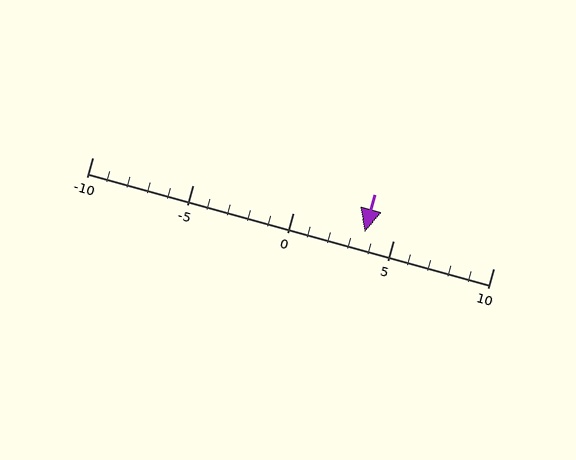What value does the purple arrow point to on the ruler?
The purple arrow points to approximately 4.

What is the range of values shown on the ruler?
The ruler shows values from -10 to 10.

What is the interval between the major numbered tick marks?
The major tick marks are spaced 5 units apart.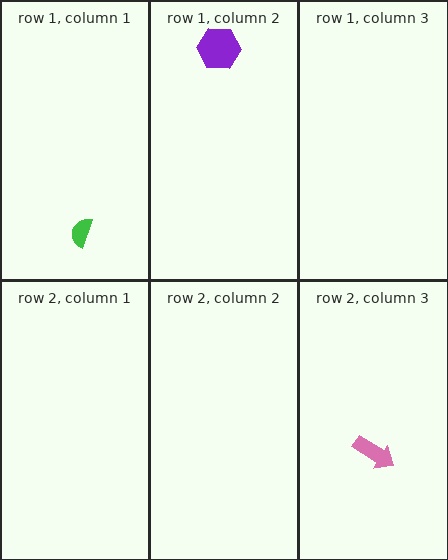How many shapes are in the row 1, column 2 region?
1.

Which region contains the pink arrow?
The row 2, column 3 region.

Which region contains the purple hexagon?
The row 1, column 2 region.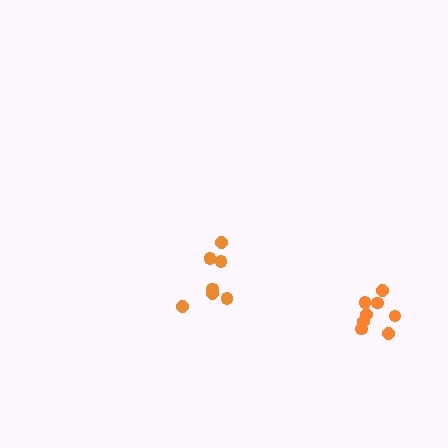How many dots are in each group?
Group 1: 7 dots, Group 2: 8 dots (15 total).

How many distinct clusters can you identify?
There are 2 distinct clusters.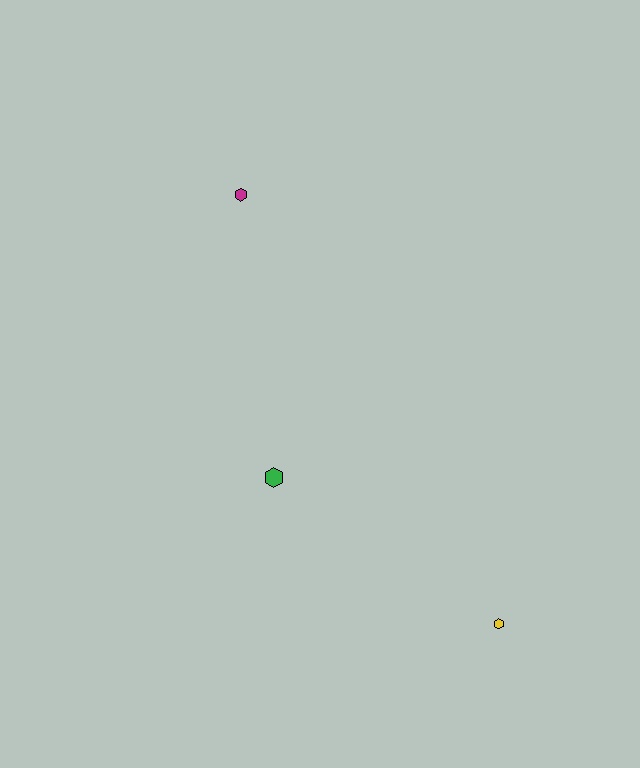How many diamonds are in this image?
There are no diamonds.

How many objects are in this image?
There are 3 objects.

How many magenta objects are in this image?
There is 1 magenta object.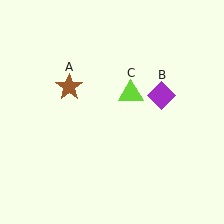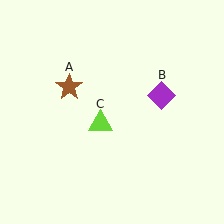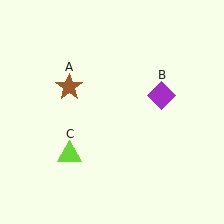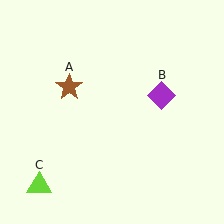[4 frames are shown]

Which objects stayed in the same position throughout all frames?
Brown star (object A) and purple diamond (object B) remained stationary.